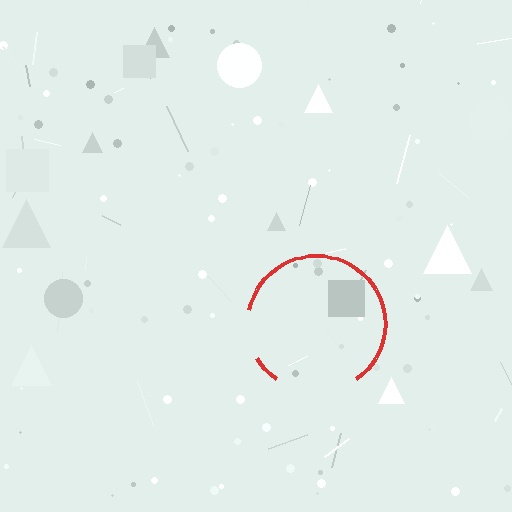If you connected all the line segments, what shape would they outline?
They would outline a circle.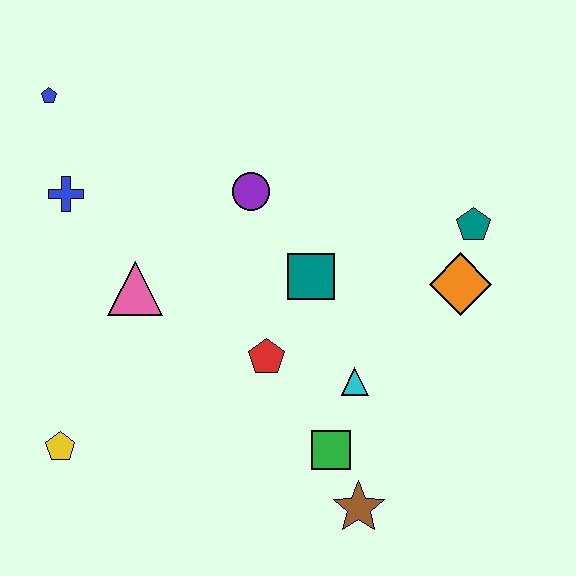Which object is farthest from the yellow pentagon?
The teal pentagon is farthest from the yellow pentagon.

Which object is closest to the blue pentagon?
The blue cross is closest to the blue pentagon.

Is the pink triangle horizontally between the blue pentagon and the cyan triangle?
Yes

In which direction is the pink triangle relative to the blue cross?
The pink triangle is below the blue cross.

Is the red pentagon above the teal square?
No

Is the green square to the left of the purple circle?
No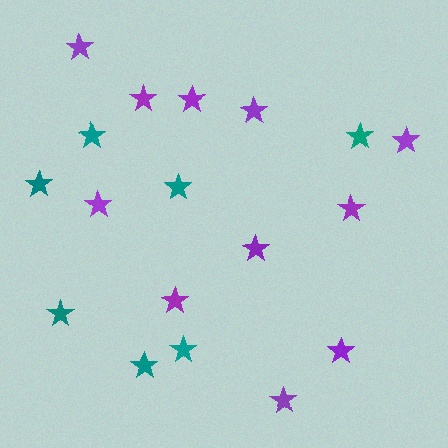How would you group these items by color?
There are 2 groups: one group of purple stars (11) and one group of teal stars (7).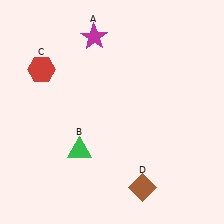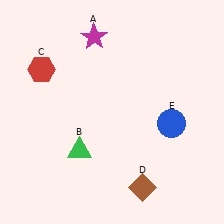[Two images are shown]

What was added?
A blue circle (E) was added in Image 2.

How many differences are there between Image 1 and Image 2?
There is 1 difference between the two images.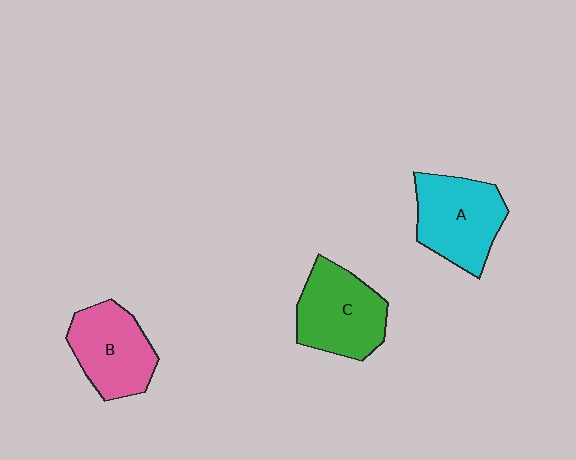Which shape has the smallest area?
Shape B (pink).